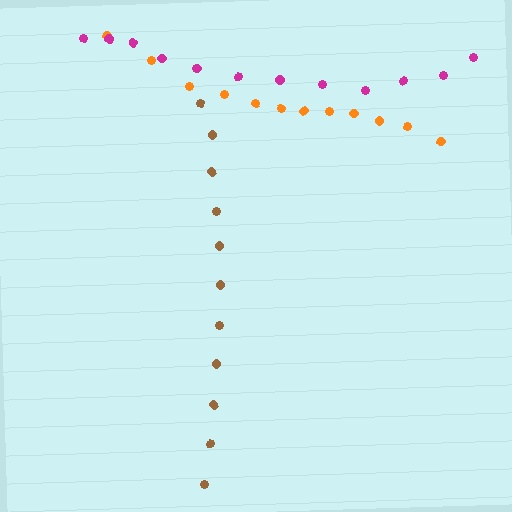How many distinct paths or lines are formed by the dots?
There are 3 distinct paths.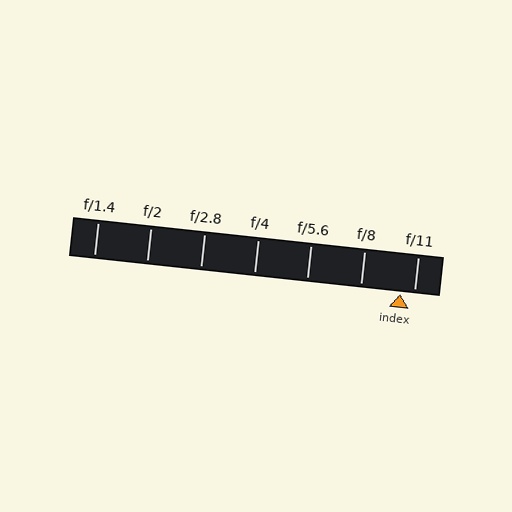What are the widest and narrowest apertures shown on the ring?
The widest aperture shown is f/1.4 and the narrowest is f/11.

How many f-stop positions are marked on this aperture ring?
There are 7 f-stop positions marked.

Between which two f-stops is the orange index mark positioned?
The index mark is between f/8 and f/11.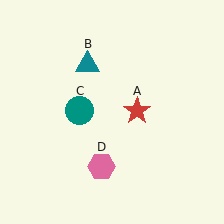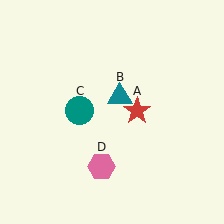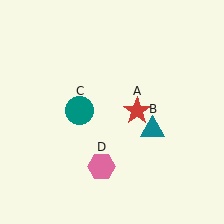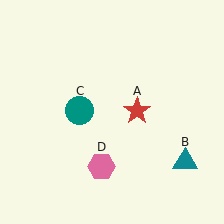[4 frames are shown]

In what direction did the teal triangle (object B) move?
The teal triangle (object B) moved down and to the right.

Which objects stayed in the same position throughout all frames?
Red star (object A) and teal circle (object C) and pink hexagon (object D) remained stationary.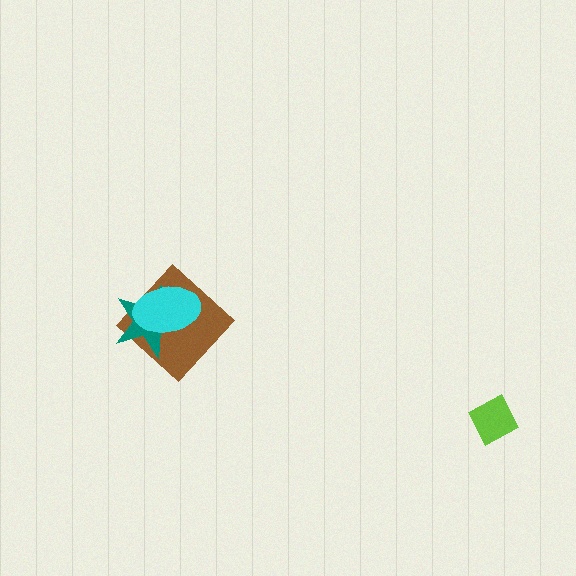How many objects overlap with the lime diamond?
0 objects overlap with the lime diamond.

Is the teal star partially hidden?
Yes, it is partially covered by another shape.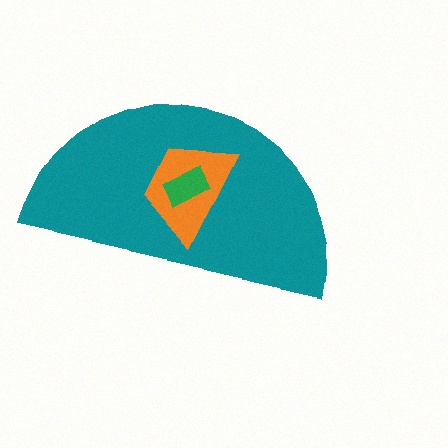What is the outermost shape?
The teal semicircle.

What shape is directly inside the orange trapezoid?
The green rectangle.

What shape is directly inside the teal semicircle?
The orange trapezoid.